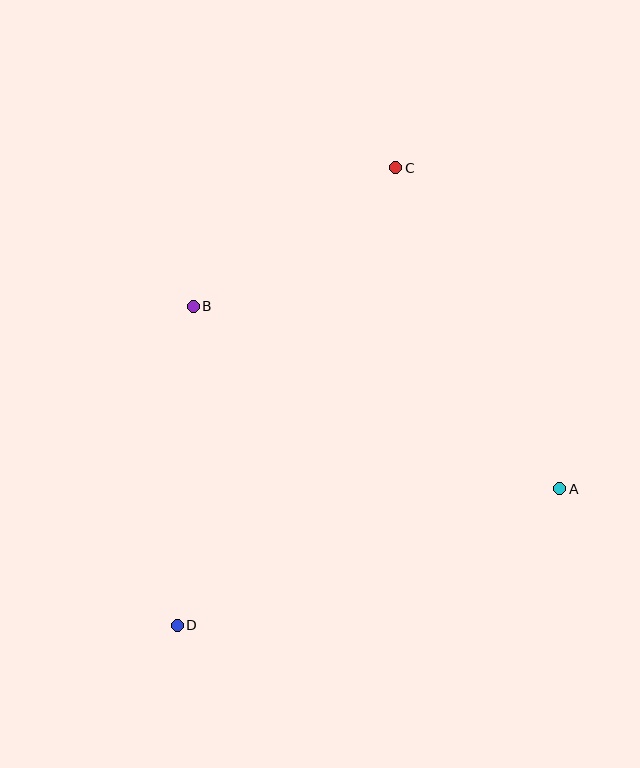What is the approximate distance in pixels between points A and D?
The distance between A and D is approximately 406 pixels.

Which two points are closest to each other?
Points B and C are closest to each other.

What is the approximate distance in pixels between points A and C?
The distance between A and C is approximately 361 pixels.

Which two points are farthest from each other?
Points C and D are farthest from each other.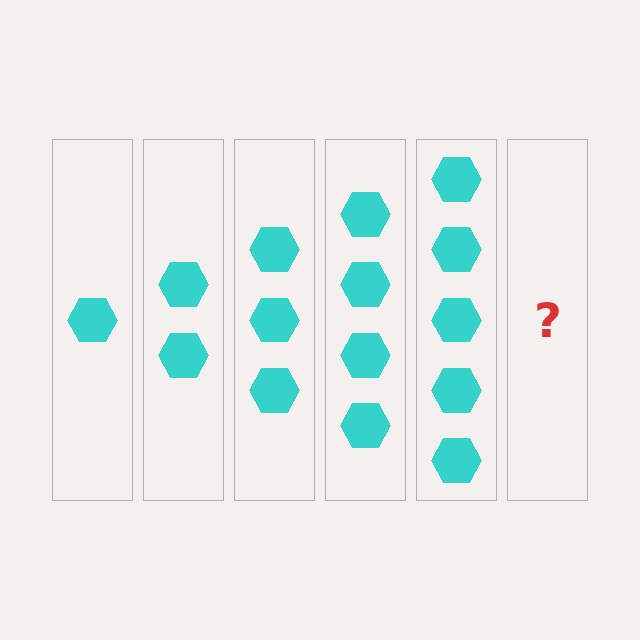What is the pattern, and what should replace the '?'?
The pattern is that each step adds one more hexagon. The '?' should be 6 hexagons.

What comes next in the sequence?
The next element should be 6 hexagons.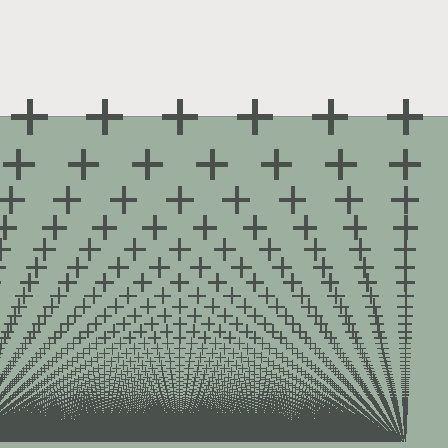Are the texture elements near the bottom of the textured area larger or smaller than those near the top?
Smaller. The gradient is inverted — elements near the bottom are smaller and denser.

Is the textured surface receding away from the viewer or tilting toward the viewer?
The surface appears to tilt toward the viewer. Texture elements get larger and sparser toward the top.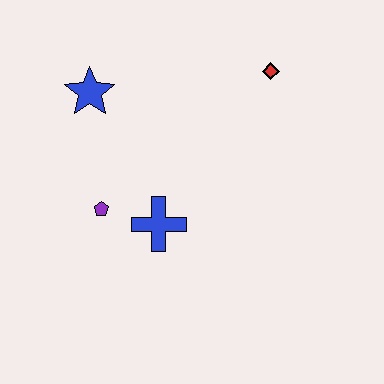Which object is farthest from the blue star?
The red diamond is farthest from the blue star.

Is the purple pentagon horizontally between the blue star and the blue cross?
Yes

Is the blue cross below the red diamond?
Yes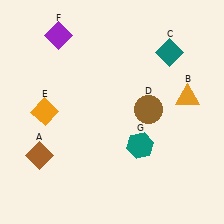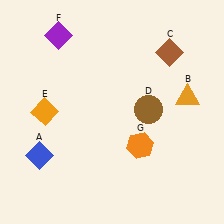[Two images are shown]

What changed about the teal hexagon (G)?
In Image 1, G is teal. In Image 2, it changed to orange.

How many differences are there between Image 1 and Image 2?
There are 3 differences between the two images.